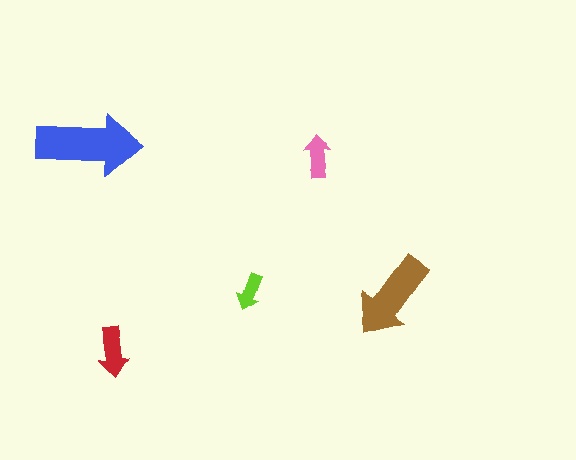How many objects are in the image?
There are 5 objects in the image.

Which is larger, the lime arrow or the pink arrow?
The pink one.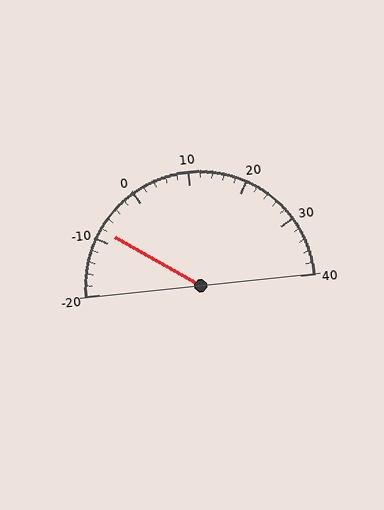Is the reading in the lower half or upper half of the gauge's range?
The reading is in the lower half of the range (-20 to 40).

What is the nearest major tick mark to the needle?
The nearest major tick mark is -10.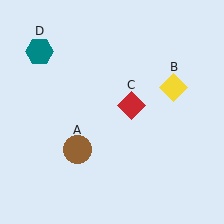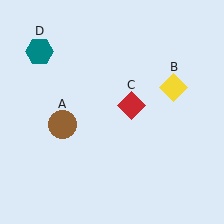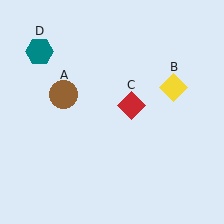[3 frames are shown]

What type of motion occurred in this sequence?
The brown circle (object A) rotated clockwise around the center of the scene.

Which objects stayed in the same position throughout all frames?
Yellow diamond (object B) and red diamond (object C) and teal hexagon (object D) remained stationary.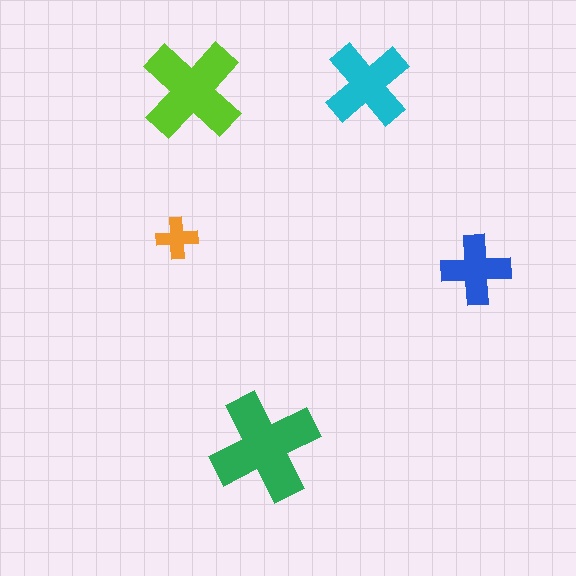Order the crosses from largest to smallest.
the green one, the lime one, the cyan one, the blue one, the orange one.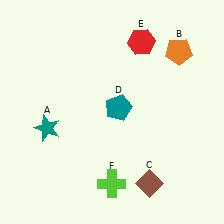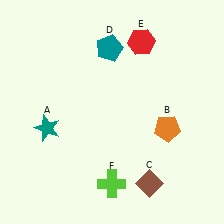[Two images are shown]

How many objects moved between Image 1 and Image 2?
2 objects moved between the two images.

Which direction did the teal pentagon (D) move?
The teal pentagon (D) moved up.